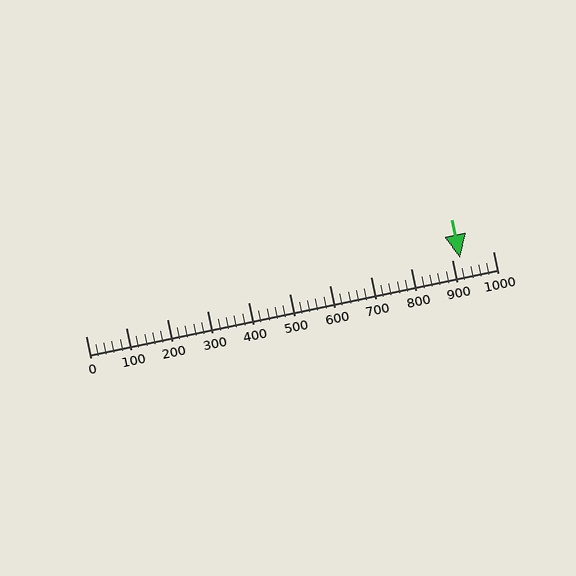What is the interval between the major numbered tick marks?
The major tick marks are spaced 100 units apart.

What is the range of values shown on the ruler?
The ruler shows values from 0 to 1000.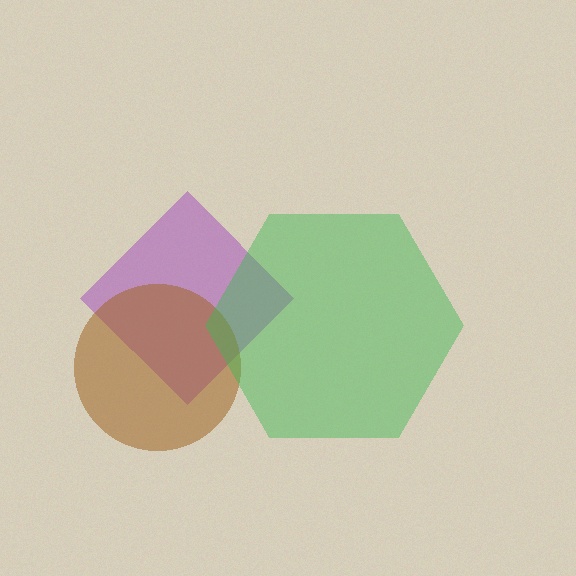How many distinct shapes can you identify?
There are 3 distinct shapes: a purple diamond, a brown circle, a green hexagon.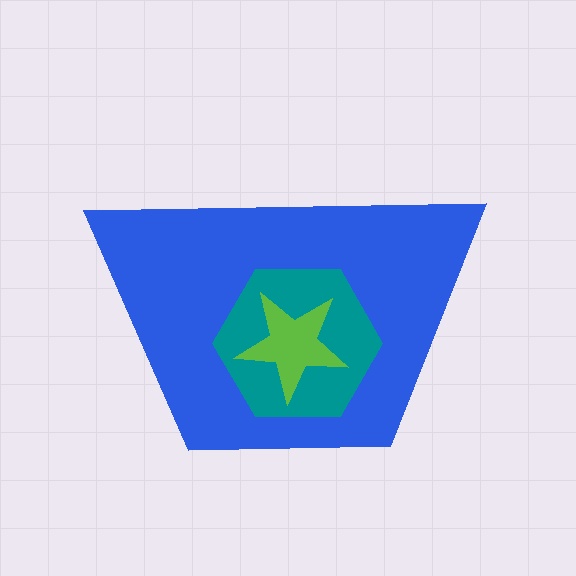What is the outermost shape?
The blue trapezoid.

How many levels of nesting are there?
3.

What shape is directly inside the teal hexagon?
The lime star.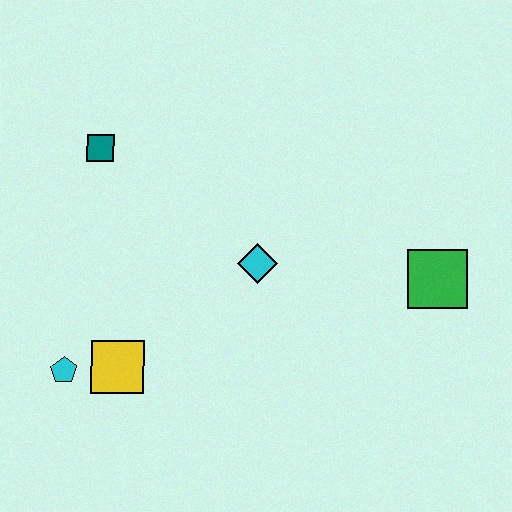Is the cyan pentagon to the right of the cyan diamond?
No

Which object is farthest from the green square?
The cyan pentagon is farthest from the green square.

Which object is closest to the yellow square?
The cyan pentagon is closest to the yellow square.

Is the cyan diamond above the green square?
Yes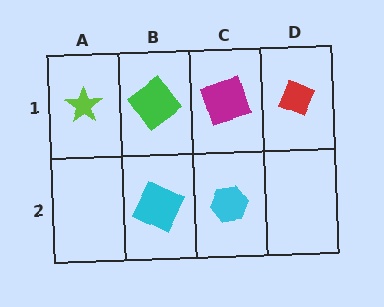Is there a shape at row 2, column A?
No, that cell is empty.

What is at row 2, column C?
A cyan hexagon.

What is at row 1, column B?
A green diamond.